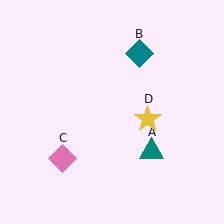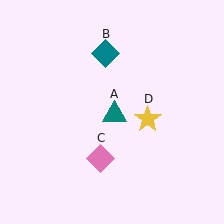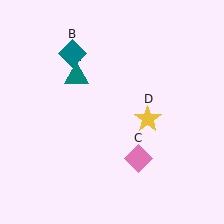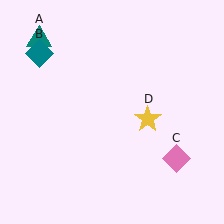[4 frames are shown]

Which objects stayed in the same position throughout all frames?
Yellow star (object D) remained stationary.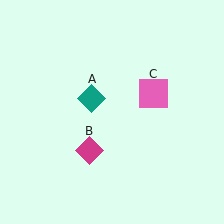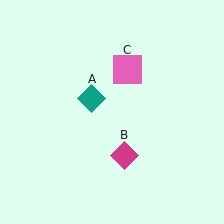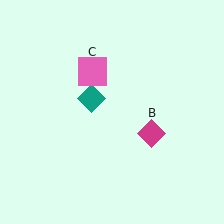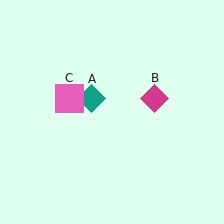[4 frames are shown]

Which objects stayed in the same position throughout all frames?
Teal diamond (object A) remained stationary.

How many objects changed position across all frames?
2 objects changed position: magenta diamond (object B), pink square (object C).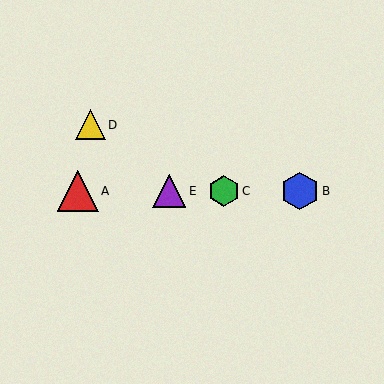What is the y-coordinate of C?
Object C is at y≈191.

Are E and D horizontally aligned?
No, E is at y≈191 and D is at y≈125.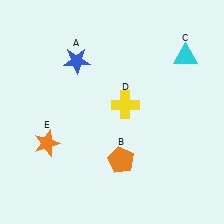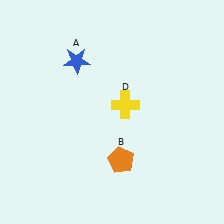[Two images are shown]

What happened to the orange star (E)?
The orange star (E) was removed in Image 2. It was in the bottom-left area of Image 1.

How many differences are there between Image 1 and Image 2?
There are 2 differences between the two images.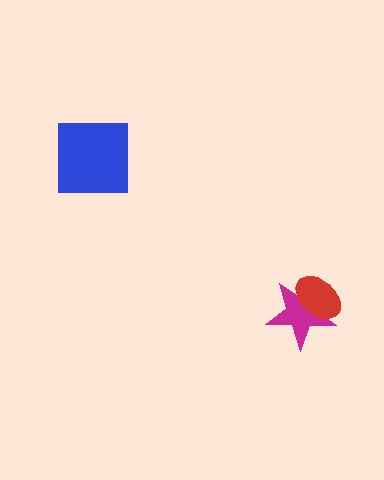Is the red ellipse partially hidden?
No, no other shape covers it.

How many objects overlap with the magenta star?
1 object overlaps with the magenta star.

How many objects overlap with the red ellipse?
1 object overlaps with the red ellipse.